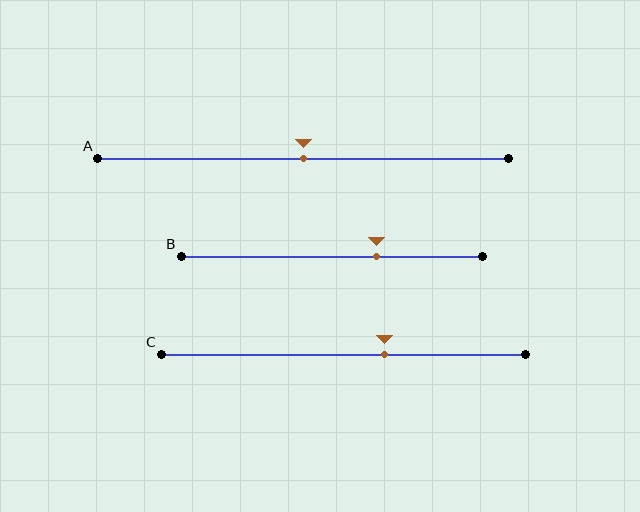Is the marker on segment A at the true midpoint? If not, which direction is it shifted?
Yes, the marker on segment A is at the true midpoint.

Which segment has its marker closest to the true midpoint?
Segment A has its marker closest to the true midpoint.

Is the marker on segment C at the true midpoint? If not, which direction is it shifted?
No, the marker on segment C is shifted to the right by about 11% of the segment length.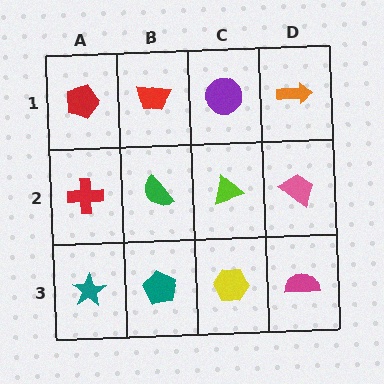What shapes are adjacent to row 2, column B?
A red trapezoid (row 1, column B), a teal pentagon (row 3, column B), a red cross (row 2, column A), a lime triangle (row 2, column C).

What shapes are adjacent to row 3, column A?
A red cross (row 2, column A), a teal pentagon (row 3, column B).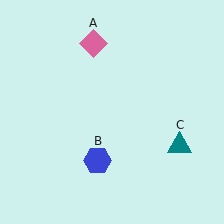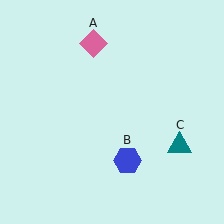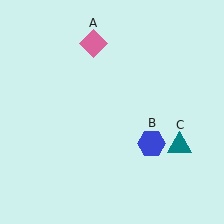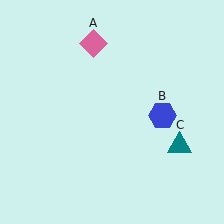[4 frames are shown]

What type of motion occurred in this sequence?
The blue hexagon (object B) rotated counterclockwise around the center of the scene.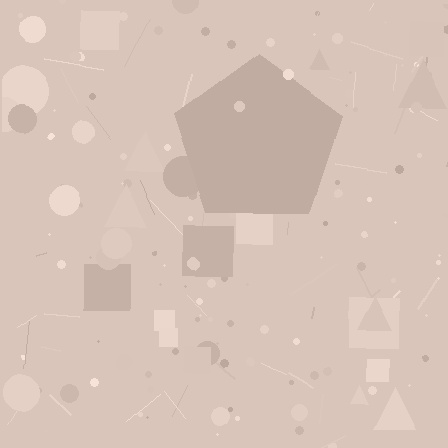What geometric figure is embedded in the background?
A pentagon is embedded in the background.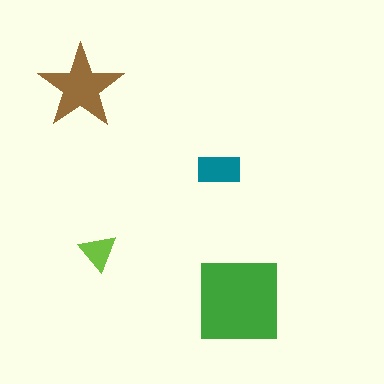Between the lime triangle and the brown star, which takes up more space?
The brown star.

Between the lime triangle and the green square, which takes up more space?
The green square.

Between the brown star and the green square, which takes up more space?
The green square.